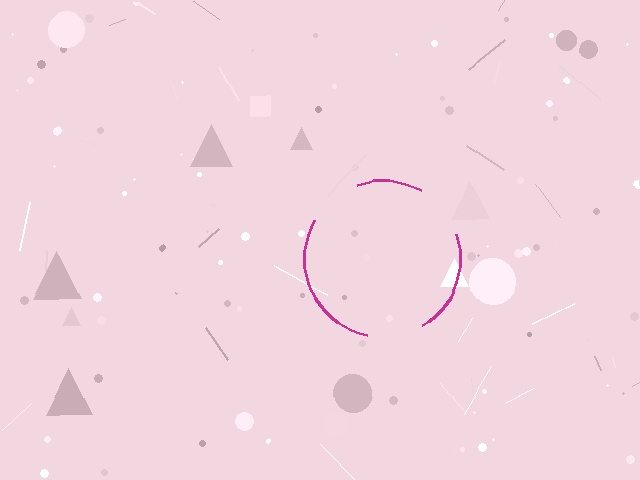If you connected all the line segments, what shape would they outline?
They would outline a circle.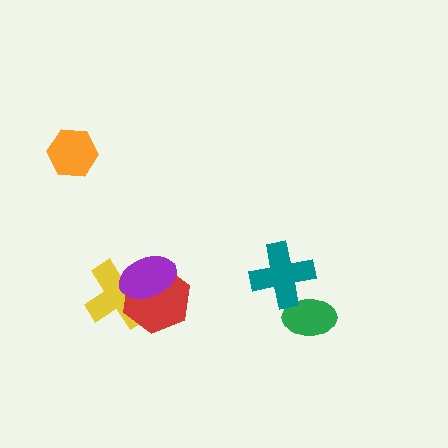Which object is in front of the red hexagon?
The purple ellipse is in front of the red hexagon.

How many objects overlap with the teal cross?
1 object overlaps with the teal cross.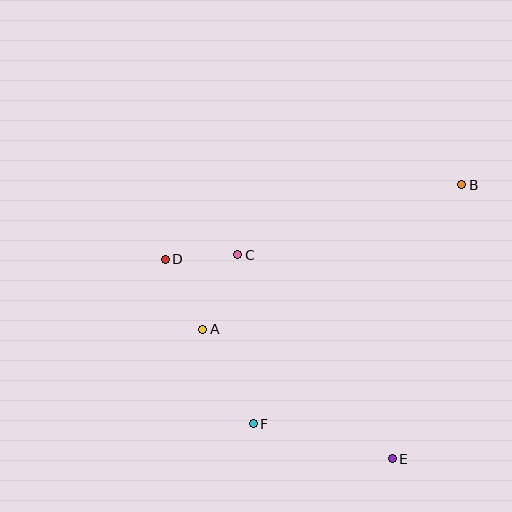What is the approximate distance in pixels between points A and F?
The distance between A and F is approximately 108 pixels.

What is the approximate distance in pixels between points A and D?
The distance between A and D is approximately 79 pixels.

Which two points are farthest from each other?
Points B and F are farthest from each other.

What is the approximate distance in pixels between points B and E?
The distance between B and E is approximately 283 pixels.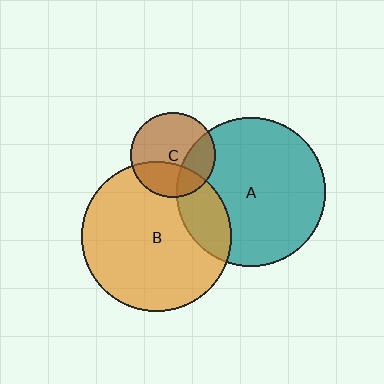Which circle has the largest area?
Circle B (orange).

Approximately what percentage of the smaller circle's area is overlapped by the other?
Approximately 20%.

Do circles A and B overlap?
Yes.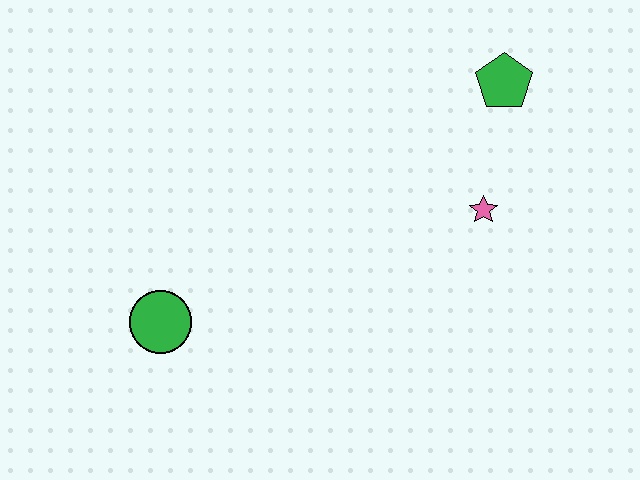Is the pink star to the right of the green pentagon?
No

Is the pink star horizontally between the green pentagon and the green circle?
Yes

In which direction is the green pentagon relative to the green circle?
The green pentagon is to the right of the green circle.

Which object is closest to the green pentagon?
The pink star is closest to the green pentagon.